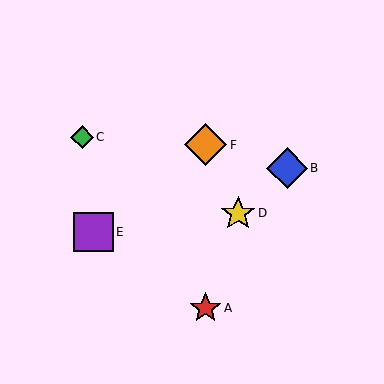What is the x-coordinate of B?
Object B is at x≈287.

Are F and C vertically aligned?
No, F is at x≈205 and C is at x≈82.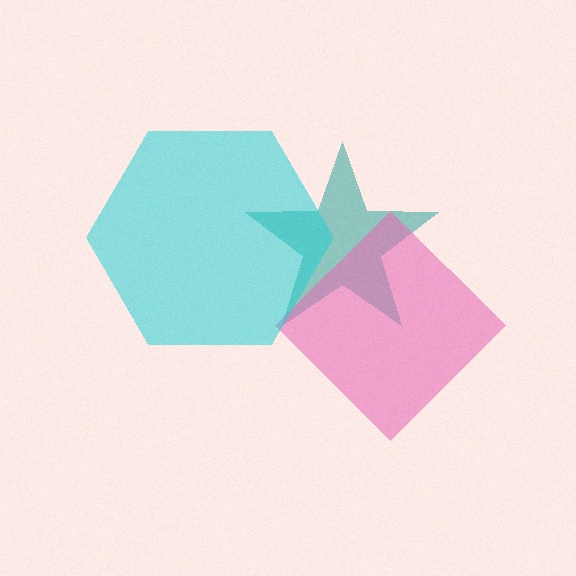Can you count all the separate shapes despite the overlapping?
Yes, there are 3 separate shapes.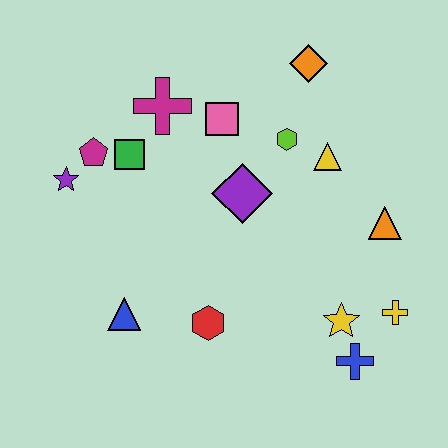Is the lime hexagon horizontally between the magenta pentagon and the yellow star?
Yes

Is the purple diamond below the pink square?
Yes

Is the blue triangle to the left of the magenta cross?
Yes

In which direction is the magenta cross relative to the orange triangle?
The magenta cross is to the left of the orange triangle.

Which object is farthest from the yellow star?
The purple star is farthest from the yellow star.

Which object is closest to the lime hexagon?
The yellow triangle is closest to the lime hexagon.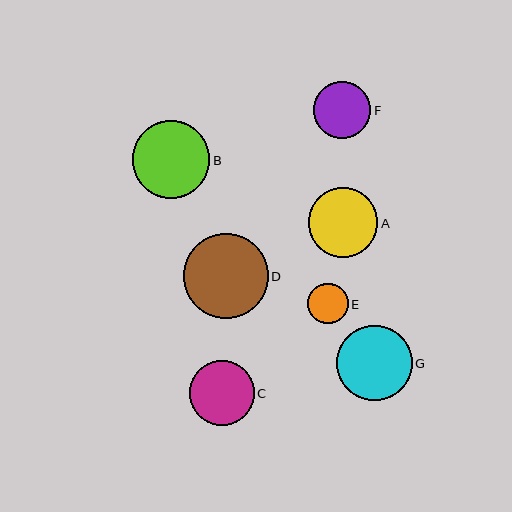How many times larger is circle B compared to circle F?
Circle B is approximately 1.4 times the size of circle F.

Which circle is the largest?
Circle D is the largest with a size of approximately 85 pixels.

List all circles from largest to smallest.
From largest to smallest: D, B, G, A, C, F, E.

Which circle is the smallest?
Circle E is the smallest with a size of approximately 41 pixels.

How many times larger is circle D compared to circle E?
Circle D is approximately 2.1 times the size of circle E.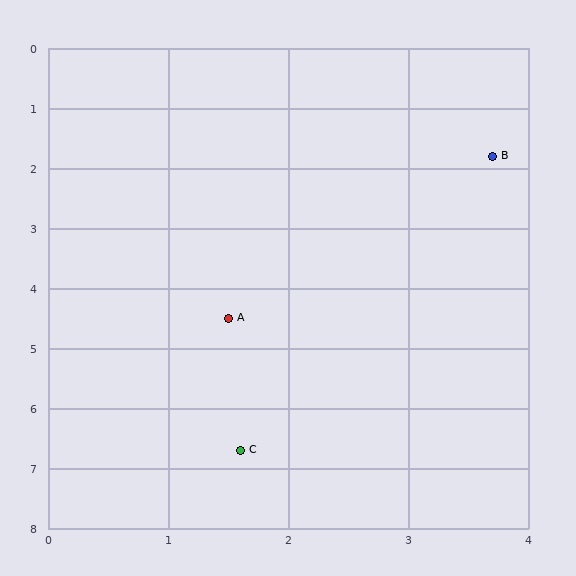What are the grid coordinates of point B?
Point B is at approximately (3.7, 1.8).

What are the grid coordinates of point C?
Point C is at approximately (1.6, 6.7).